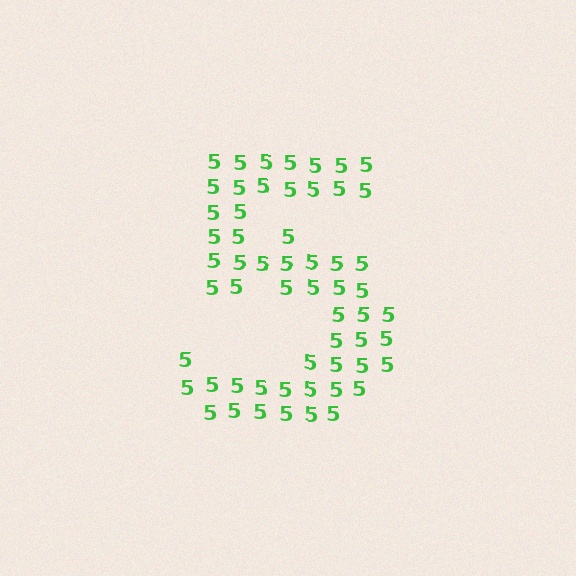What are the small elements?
The small elements are digit 5's.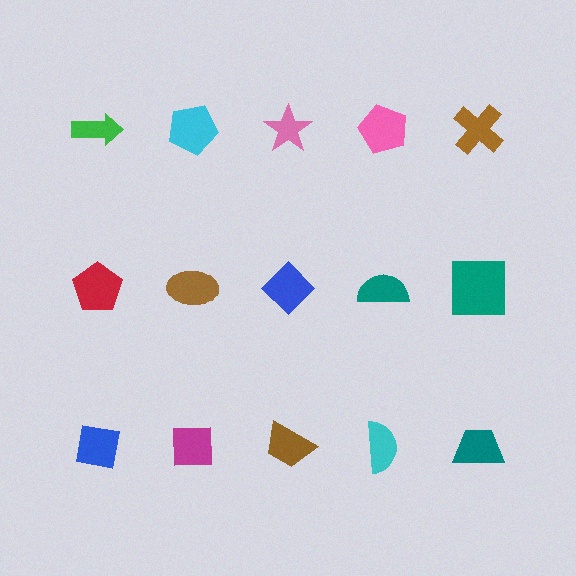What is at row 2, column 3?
A blue diamond.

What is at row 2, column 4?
A teal semicircle.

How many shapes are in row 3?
5 shapes.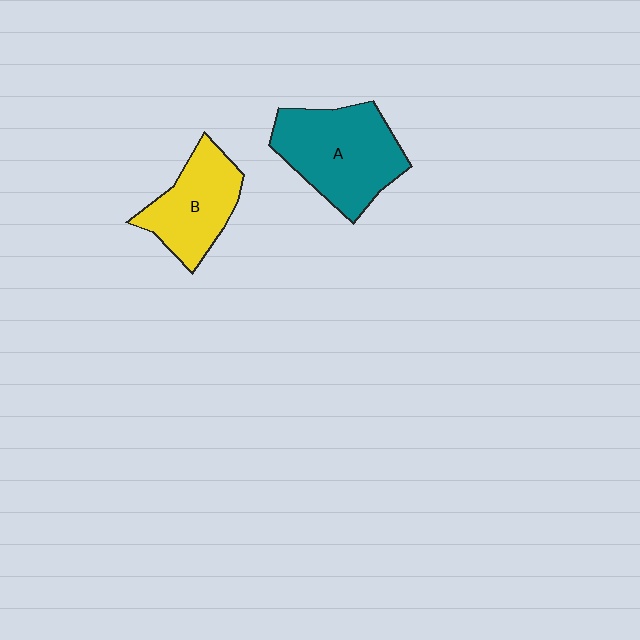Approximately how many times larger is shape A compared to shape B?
Approximately 1.4 times.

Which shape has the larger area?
Shape A (teal).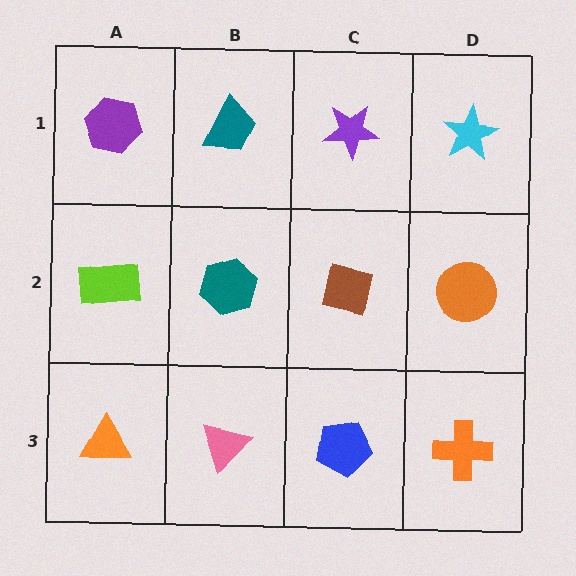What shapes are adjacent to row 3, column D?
An orange circle (row 2, column D), a blue pentagon (row 3, column C).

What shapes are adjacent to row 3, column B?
A teal hexagon (row 2, column B), an orange triangle (row 3, column A), a blue pentagon (row 3, column C).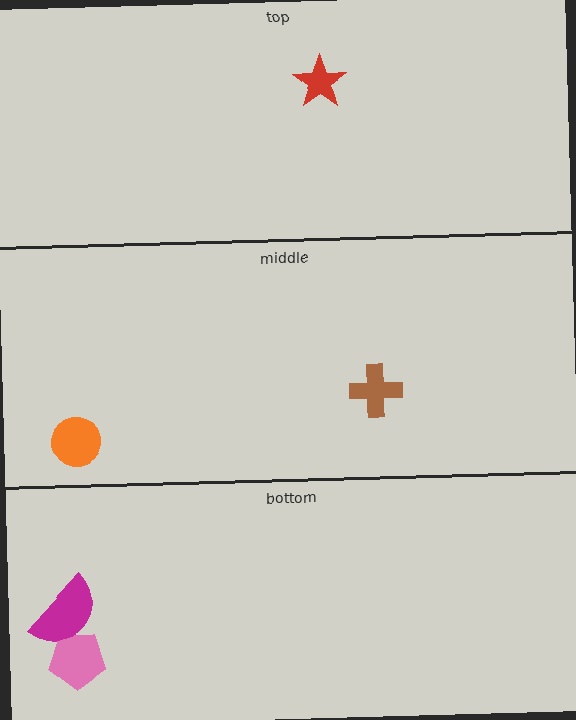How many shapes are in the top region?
1.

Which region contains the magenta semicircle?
The bottom region.